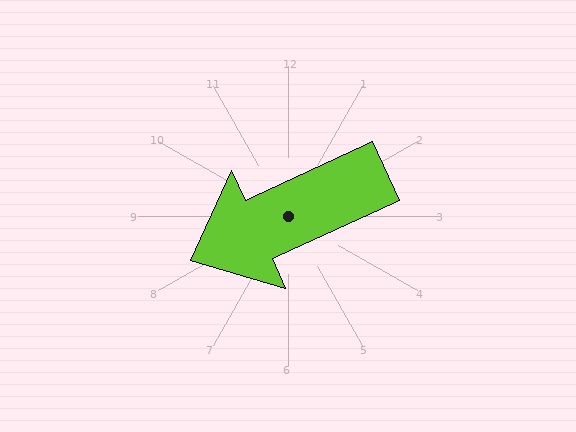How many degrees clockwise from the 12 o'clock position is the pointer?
Approximately 245 degrees.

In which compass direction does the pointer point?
Southwest.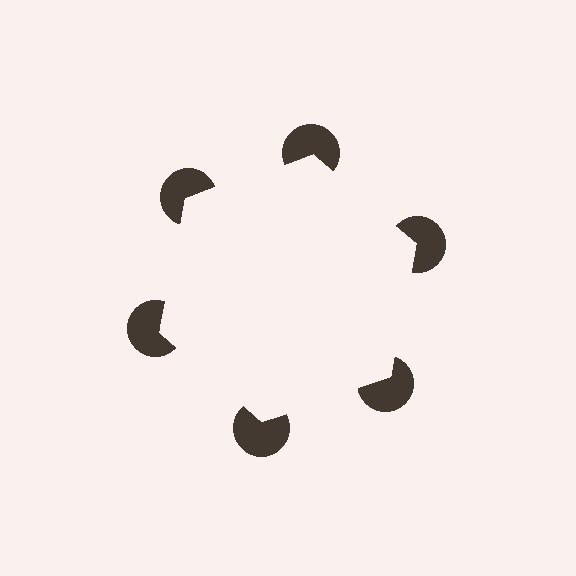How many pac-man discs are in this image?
There are 6 — one at each vertex of the illusory hexagon.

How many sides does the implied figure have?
6 sides.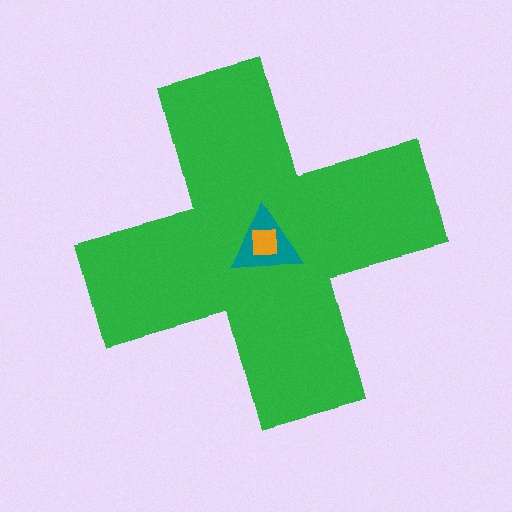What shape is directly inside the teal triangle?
The orange square.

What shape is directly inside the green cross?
The teal triangle.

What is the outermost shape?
The green cross.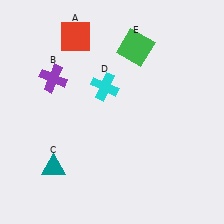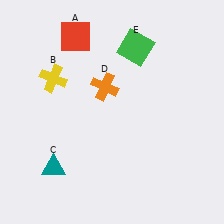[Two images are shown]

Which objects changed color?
B changed from purple to yellow. D changed from cyan to orange.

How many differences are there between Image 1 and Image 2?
There are 2 differences between the two images.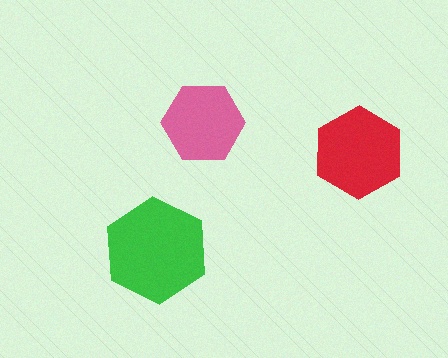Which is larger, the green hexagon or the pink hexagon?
The green one.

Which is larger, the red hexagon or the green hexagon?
The green one.